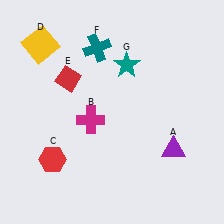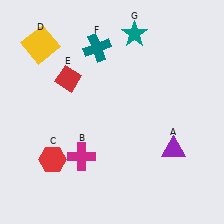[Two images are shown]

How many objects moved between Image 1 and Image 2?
2 objects moved between the two images.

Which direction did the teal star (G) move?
The teal star (G) moved up.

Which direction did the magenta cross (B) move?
The magenta cross (B) moved down.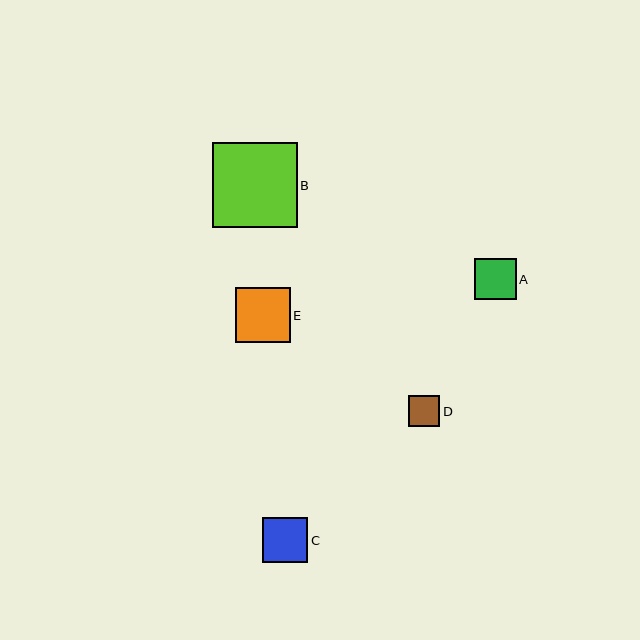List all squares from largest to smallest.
From largest to smallest: B, E, C, A, D.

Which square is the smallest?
Square D is the smallest with a size of approximately 31 pixels.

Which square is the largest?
Square B is the largest with a size of approximately 85 pixels.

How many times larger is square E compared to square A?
Square E is approximately 1.3 times the size of square A.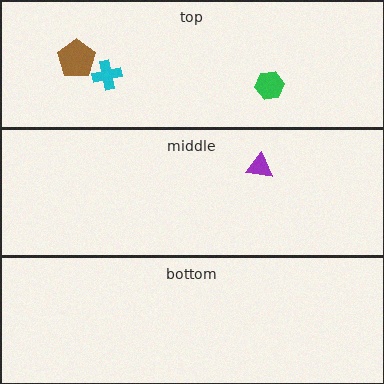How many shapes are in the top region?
3.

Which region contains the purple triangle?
The middle region.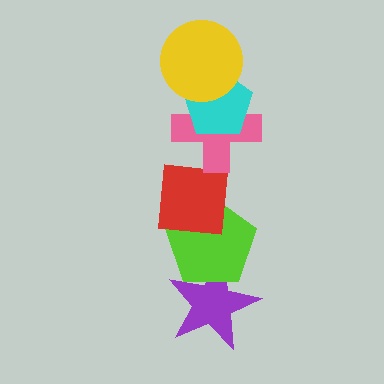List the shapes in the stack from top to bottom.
From top to bottom: the yellow circle, the cyan pentagon, the pink cross, the red square, the lime pentagon, the purple star.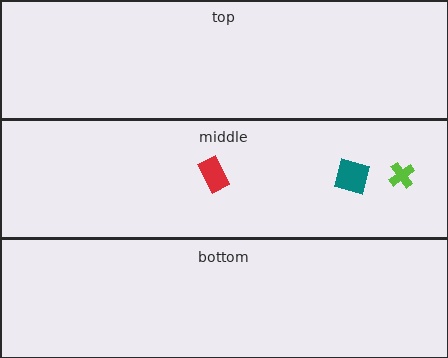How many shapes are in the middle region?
3.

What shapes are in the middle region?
The red rectangle, the teal square, the lime cross.